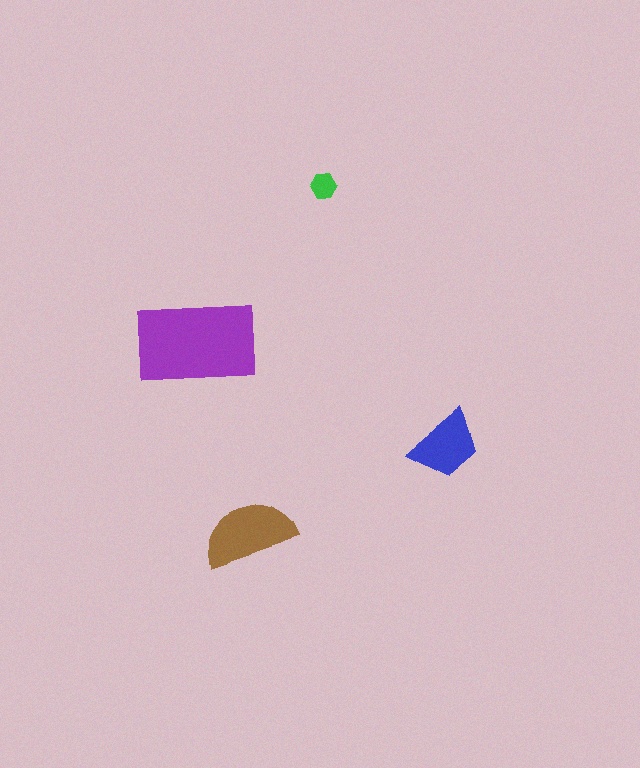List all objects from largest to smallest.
The purple rectangle, the brown semicircle, the blue trapezoid, the green hexagon.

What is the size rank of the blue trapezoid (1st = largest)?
3rd.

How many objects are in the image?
There are 4 objects in the image.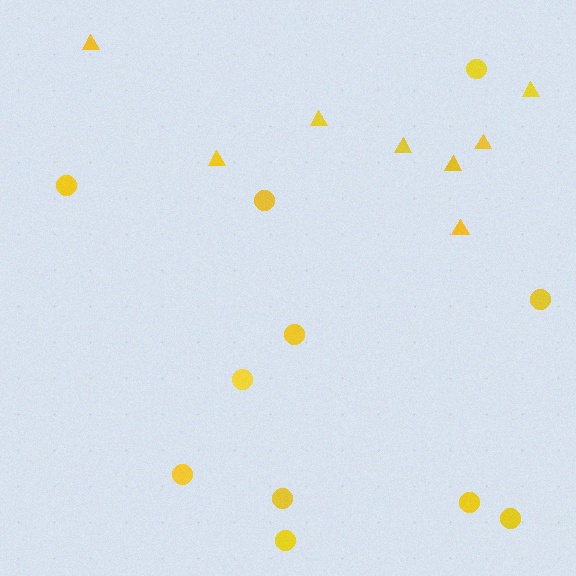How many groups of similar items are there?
There are 2 groups: one group of triangles (8) and one group of circles (11).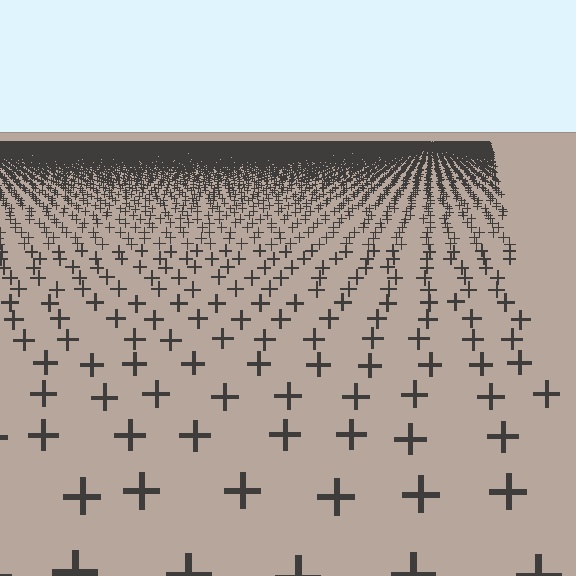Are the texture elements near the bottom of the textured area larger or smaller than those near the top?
Larger. Near the bottom, elements are closer to the viewer and appear at a bigger on-screen size.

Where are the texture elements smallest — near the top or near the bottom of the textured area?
Near the top.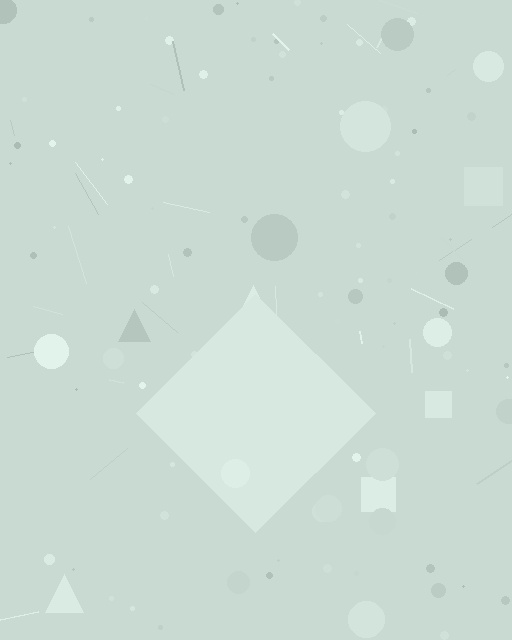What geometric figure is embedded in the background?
A diamond is embedded in the background.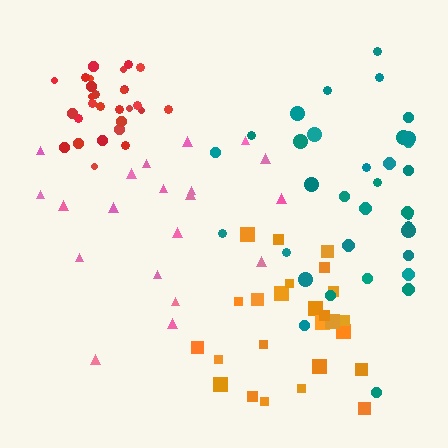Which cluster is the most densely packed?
Red.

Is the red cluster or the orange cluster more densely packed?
Red.